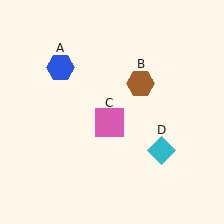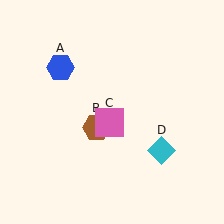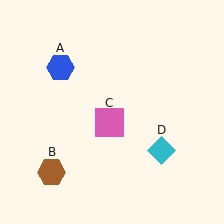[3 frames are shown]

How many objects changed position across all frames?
1 object changed position: brown hexagon (object B).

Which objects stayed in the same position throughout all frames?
Blue hexagon (object A) and pink square (object C) and cyan diamond (object D) remained stationary.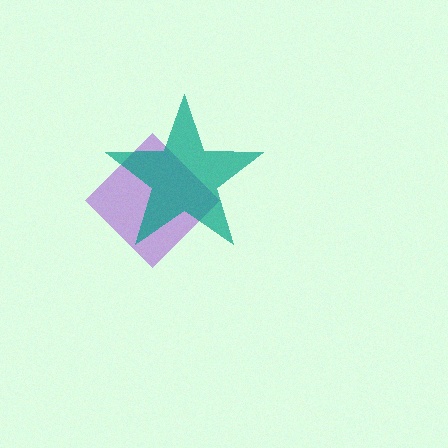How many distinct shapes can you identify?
There are 2 distinct shapes: a purple diamond, a teal star.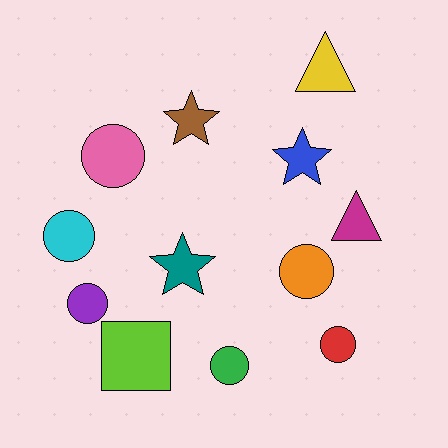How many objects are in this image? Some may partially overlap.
There are 12 objects.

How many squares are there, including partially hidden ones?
There is 1 square.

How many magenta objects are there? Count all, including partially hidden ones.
There is 1 magenta object.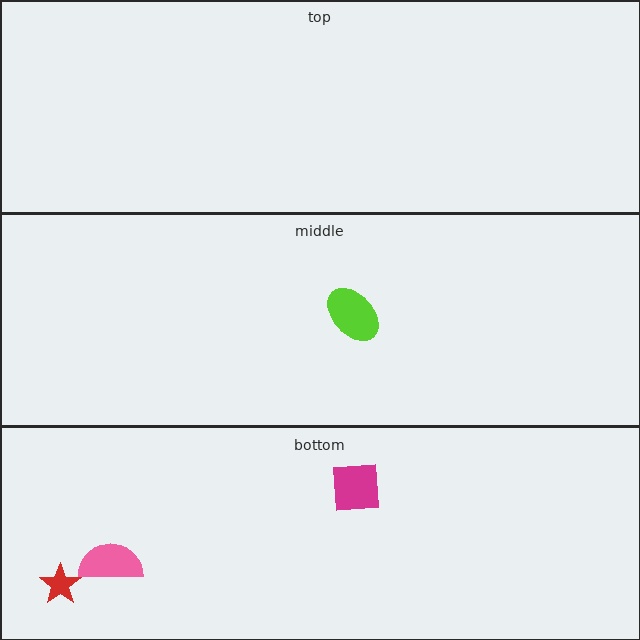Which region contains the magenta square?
The bottom region.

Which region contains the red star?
The bottom region.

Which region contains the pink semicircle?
The bottom region.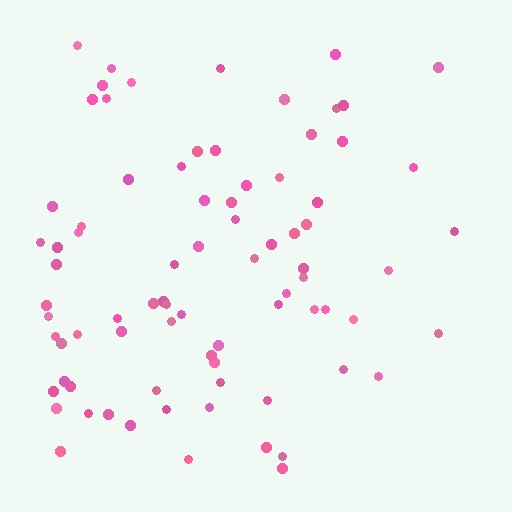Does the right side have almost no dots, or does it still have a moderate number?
Still a moderate number, just noticeably fewer than the left.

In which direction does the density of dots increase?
From right to left, with the left side densest.